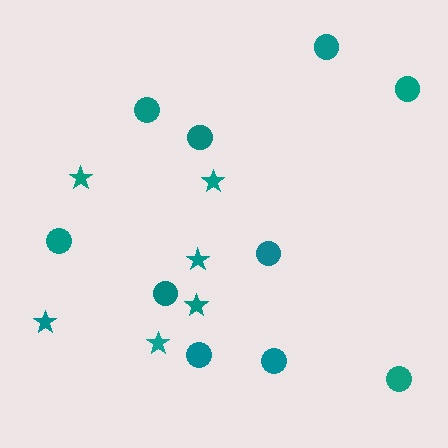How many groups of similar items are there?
There are 2 groups: one group of circles (10) and one group of stars (6).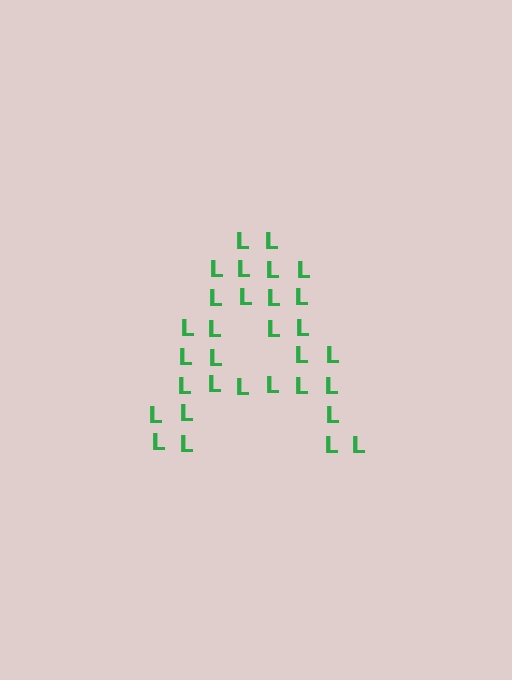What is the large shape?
The large shape is the letter A.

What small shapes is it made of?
It is made of small letter L's.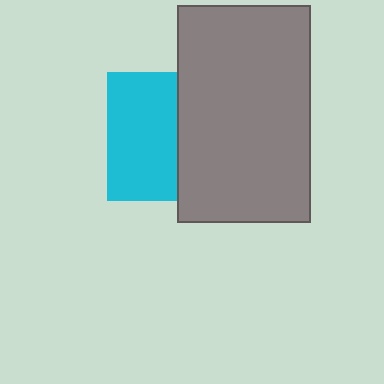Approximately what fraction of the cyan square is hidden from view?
Roughly 45% of the cyan square is hidden behind the gray rectangle.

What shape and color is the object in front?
The object in front is a gray rectangle.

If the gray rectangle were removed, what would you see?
You would see the complete cyan square.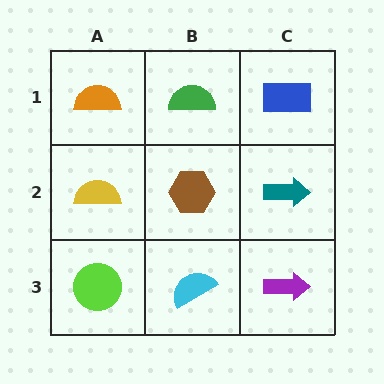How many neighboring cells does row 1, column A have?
2.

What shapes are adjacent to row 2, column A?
An orange semicircle (row 1, column A), a lime circle (row 3, column A), a brown hexagon (row 2, column B).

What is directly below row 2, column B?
A cyan semicircle.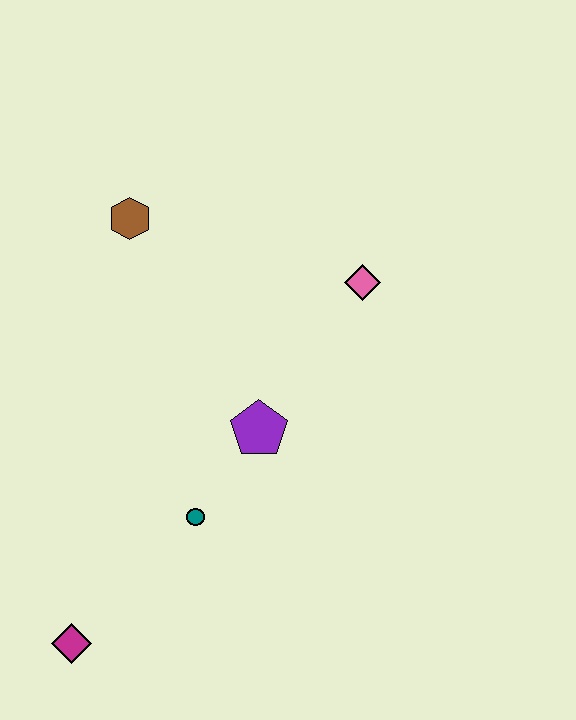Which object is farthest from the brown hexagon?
The magenta diamond is farthest from the brown hexagon.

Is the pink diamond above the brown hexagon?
No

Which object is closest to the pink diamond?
The purple pentagon is closest to the pink diamond.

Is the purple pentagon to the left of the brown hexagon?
No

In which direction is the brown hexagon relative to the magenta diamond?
The brown hexagon is above the magenta diamond.